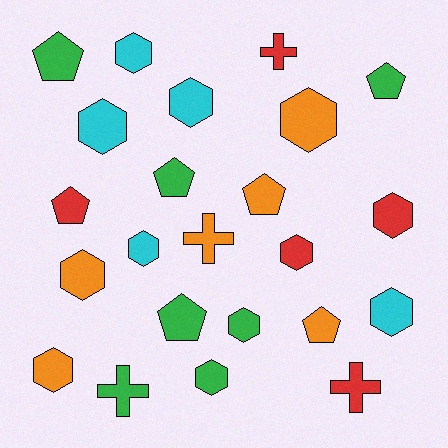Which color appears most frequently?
Green, with 7 objects.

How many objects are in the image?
There are 23 objects.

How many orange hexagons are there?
There are 3 orange hexagons.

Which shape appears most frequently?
Hexagon, with 12 objects.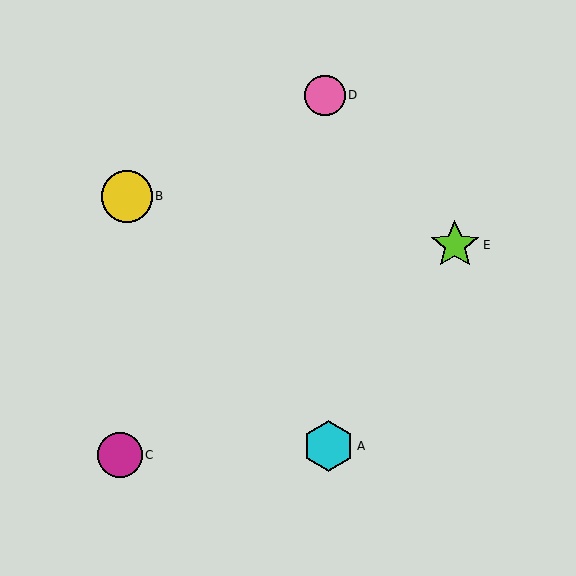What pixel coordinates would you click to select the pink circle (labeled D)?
Click at (325, 95) to select the pink circle D.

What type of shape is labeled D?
Shape D is a pink circle.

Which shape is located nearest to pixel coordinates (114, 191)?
The yellow circle (labeled B) at (127, 196) is nearest to that location.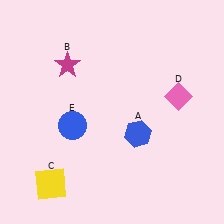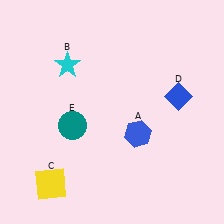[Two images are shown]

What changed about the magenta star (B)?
In Image 1, B is magenta. In Image 2, it changed to cyan.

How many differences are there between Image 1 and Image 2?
There are 3 differences between the two images.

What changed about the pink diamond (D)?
In Image 1, D is pink. In Image 2, it changed to blue.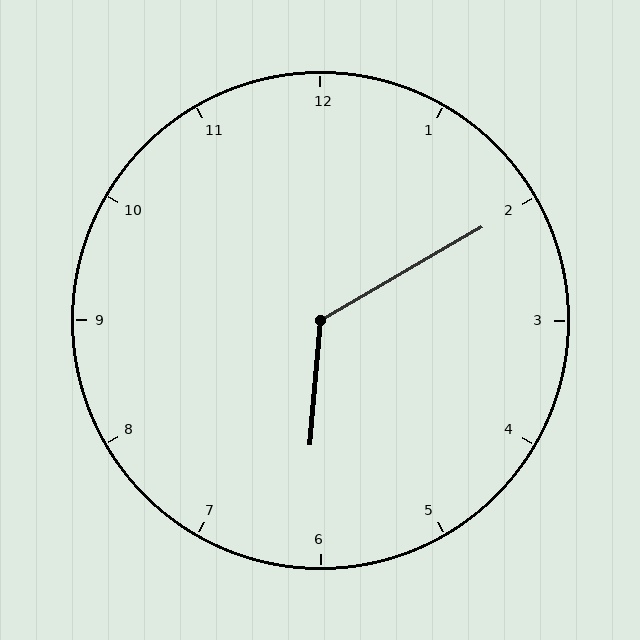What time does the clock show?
6:10.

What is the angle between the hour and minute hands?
Approximately 125 degrees.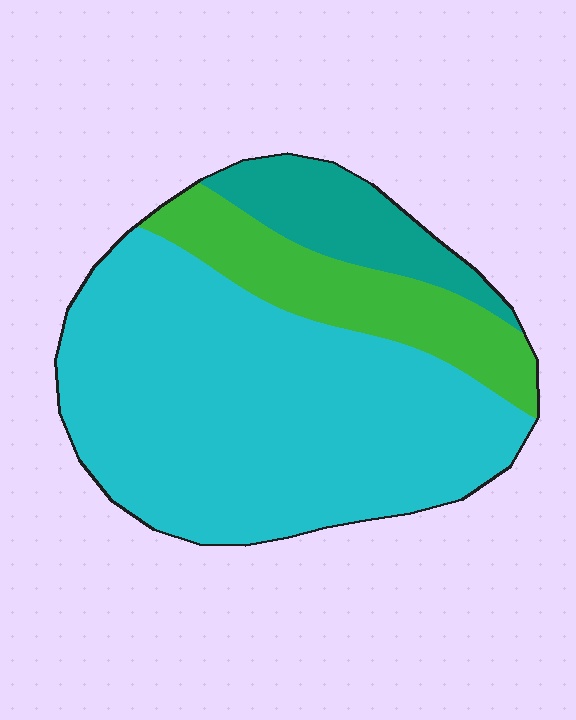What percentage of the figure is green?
Green takes up between a sixth and a third of the figure.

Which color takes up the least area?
Teal, at roughly 15%.